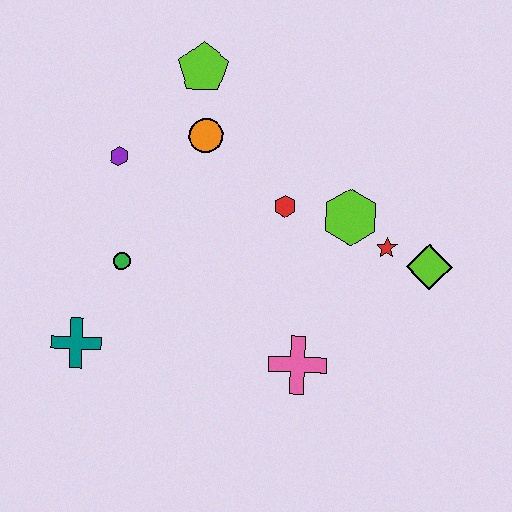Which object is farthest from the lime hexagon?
The teal cross is farthest from the lime hexagon.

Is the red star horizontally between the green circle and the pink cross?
No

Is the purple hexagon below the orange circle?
Yes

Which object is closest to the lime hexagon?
The red star is closest to the lime hexagon.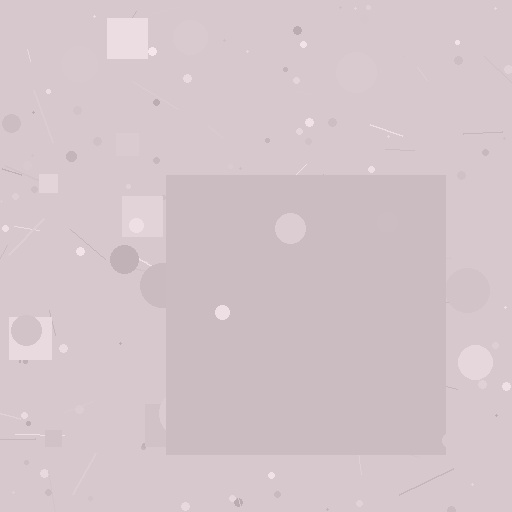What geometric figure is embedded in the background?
A square is embedded in the background.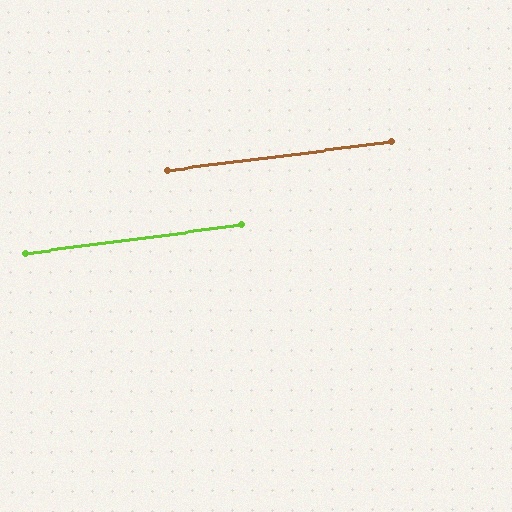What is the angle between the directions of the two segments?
Approximately 0 degrees.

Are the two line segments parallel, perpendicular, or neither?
Parallel — their directions differ by only 0.3°.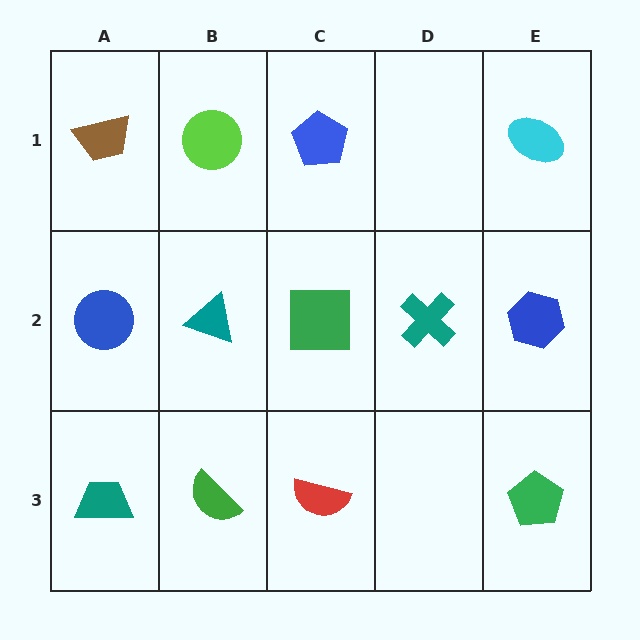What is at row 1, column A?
A brown trapezoid.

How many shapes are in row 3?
4 shapes.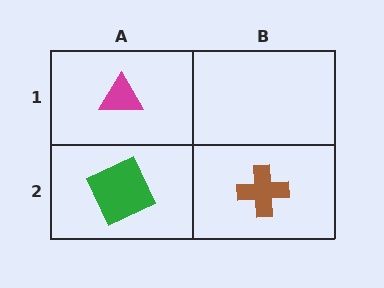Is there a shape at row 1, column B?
No, that cell is empty.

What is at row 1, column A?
A magenta triangle.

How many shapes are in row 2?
2 shapes.